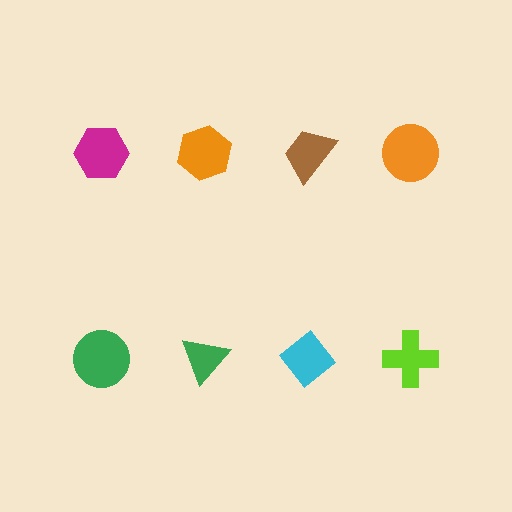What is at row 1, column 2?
An orange hexagon.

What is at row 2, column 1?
A green circle.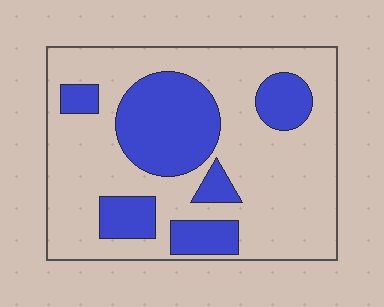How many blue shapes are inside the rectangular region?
6.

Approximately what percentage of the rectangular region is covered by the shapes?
Approximately 30%.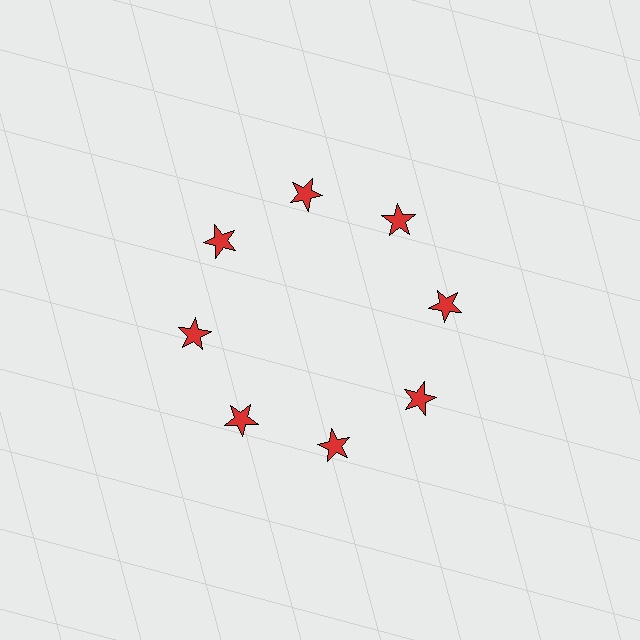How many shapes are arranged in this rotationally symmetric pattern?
There are 8 shapes, arranged in 8 groups of 1.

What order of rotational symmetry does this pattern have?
This pattern has 8-fold rotational symmetry.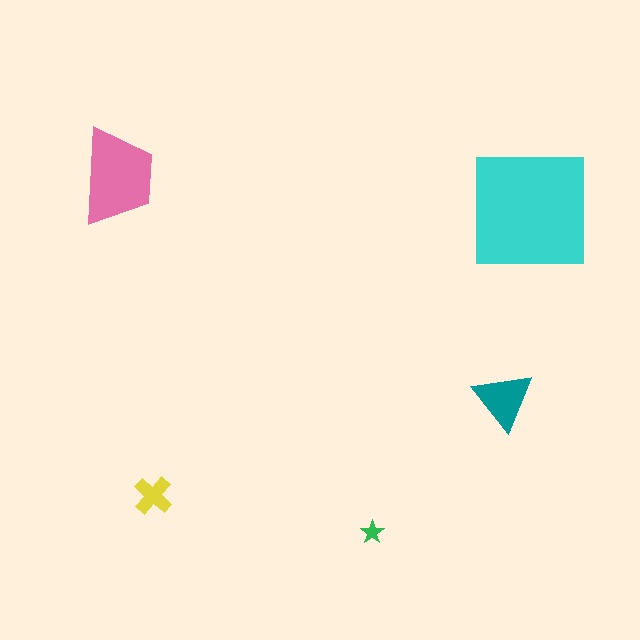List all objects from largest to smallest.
The cyan square, the pink trapezoid, the teal triangle, the yellow cross, the green star.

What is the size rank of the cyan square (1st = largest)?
1st.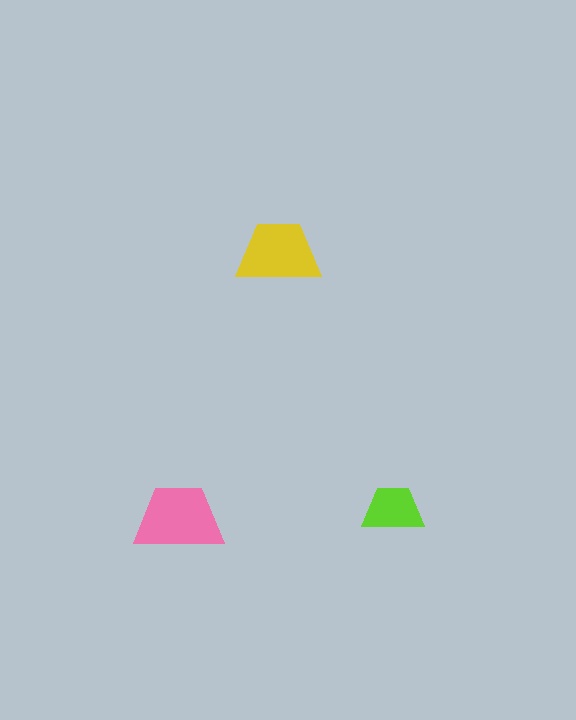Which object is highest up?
The yellow trapezoid is topmost.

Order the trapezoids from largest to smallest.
the pink one, the yellow one, the lime one.